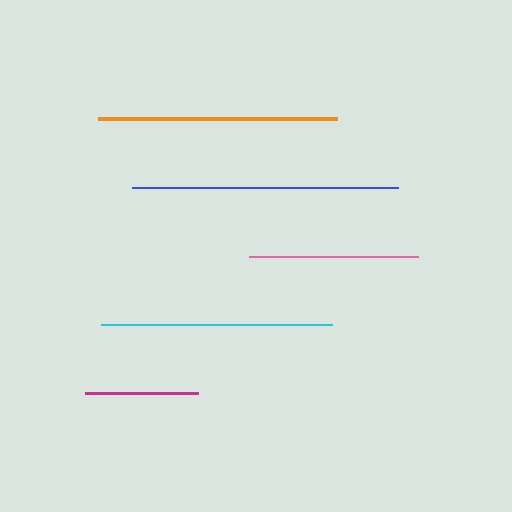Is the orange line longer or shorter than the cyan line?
The orange line is longer than the cyan line.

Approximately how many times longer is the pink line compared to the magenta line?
The pink line is approximately 1.5 times the length of the magenta line.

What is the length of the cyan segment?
The cyan segment is approximately 231 pixels long.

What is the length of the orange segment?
The orange segment is approximately 240 pixels long.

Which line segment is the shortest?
The magenta line is the shortest at approximately 113 pixels.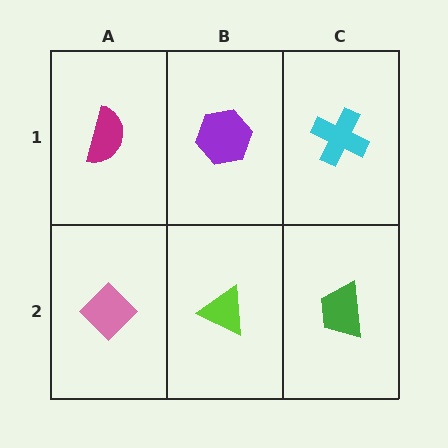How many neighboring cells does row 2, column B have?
3.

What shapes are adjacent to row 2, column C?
A cyan cross (row 1, column C), a lime triangle (row 2, column B).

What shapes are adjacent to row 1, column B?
A lime triangle (row 2, column B), a magenta semicircle (row 1, column A), a cyan cross (row 1, column C).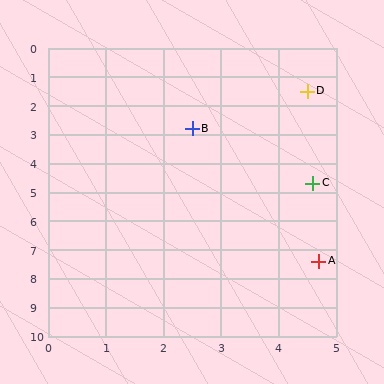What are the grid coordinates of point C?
Point C is at approximately (4.6, 4.7).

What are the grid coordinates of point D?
Point D is at approximately (4.5, 1.5).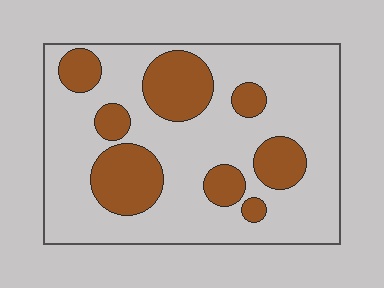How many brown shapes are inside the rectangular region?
8.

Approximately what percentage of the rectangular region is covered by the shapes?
Approximately 25%.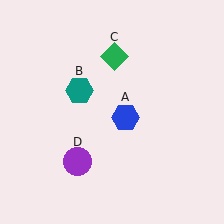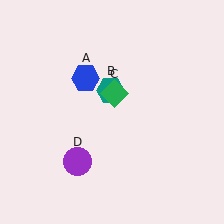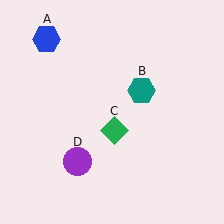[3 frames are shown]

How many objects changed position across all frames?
3 objects changed position: blue hexagon (object A), teal hexagon (object B), green diamond (object C).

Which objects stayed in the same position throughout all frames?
Purple circle (object D) remained stationary.